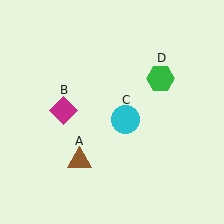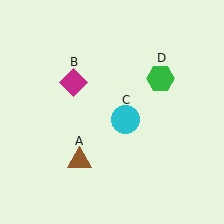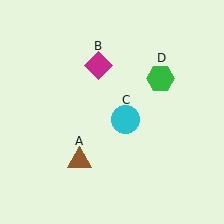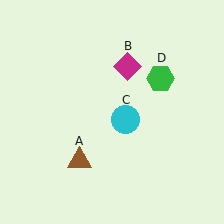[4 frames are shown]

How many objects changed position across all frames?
1 object changed position: magenta diamond (object B).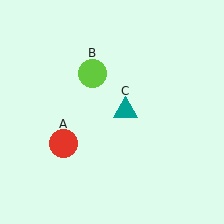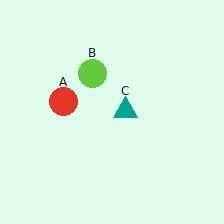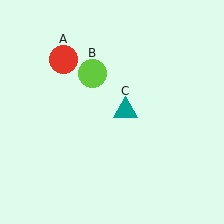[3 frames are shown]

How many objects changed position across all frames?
1 object changed position: red circle (object A).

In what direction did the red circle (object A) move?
The red circle (object A) moved up.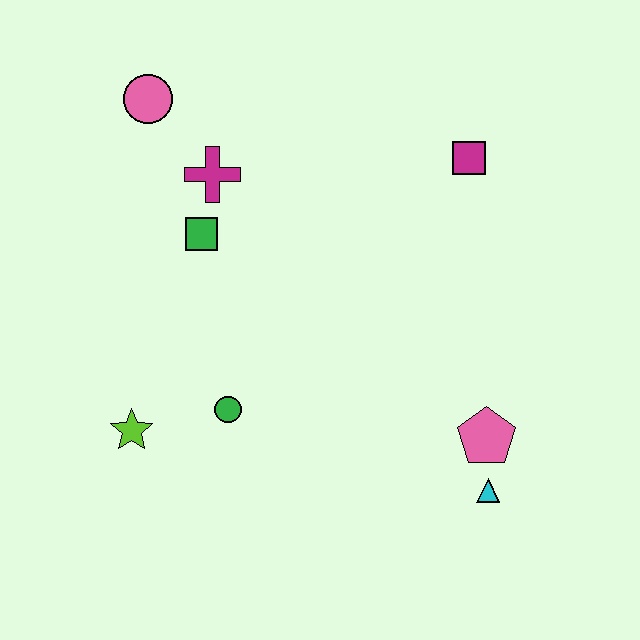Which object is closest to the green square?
The magenta cross is closest to the green square.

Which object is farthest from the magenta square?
The lime star is farthest from the magenta square.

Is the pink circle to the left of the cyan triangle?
Yes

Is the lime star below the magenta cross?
Yes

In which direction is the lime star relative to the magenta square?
The lime star is to the left of the magenta square.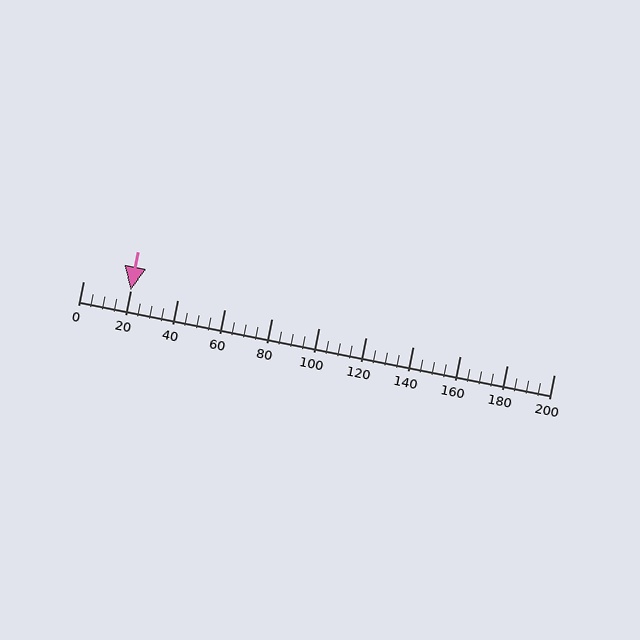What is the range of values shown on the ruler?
The ruler shows values from 0 to 200.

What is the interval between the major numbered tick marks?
The major tick marks are spaced 20 units apart.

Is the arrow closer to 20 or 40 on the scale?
The arrow is closer to 20.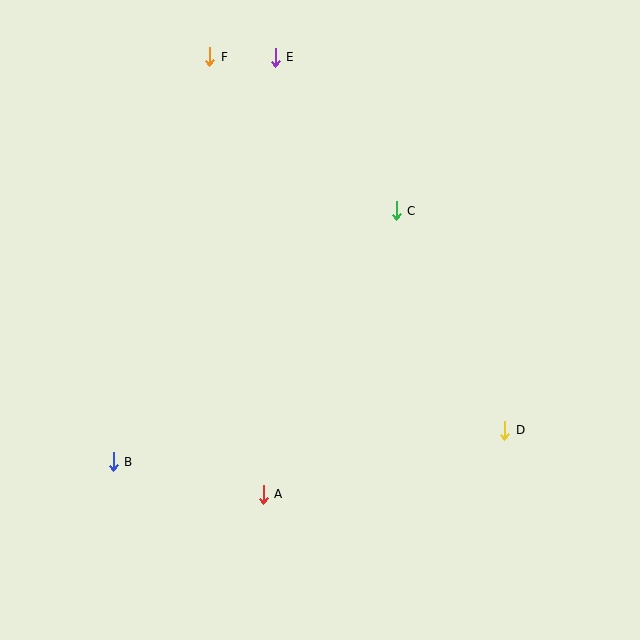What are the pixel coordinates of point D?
Point D is at (505, 430).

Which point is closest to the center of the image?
Point C at (396, 211) is closest to the center.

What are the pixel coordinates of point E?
Point E is at (275, 57).